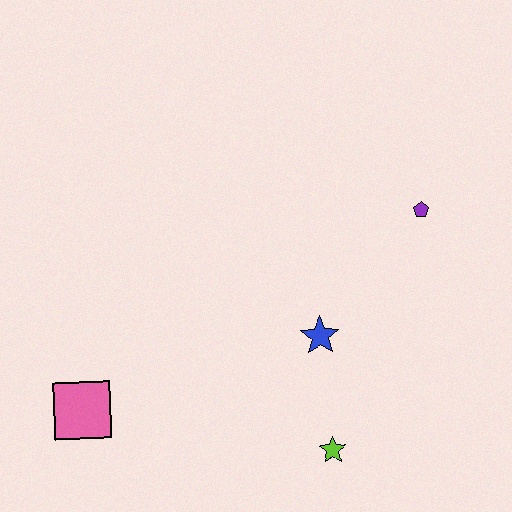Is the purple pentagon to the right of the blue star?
Yes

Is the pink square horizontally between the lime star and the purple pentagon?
No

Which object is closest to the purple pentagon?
The blue star is closest to the purple pentagon.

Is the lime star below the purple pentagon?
Yes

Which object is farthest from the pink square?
The purple pentagon is farthest from the pink square.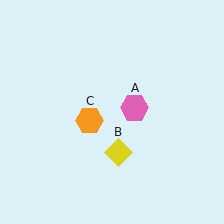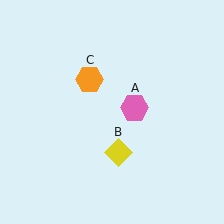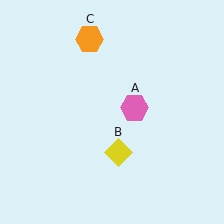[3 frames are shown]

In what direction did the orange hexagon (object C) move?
The orange hexagon (object C) moved up.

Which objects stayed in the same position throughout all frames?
Pink hexagon (object A) and yellow diamond (object B) remained stationary.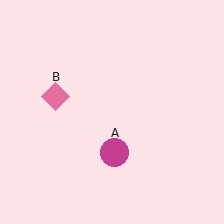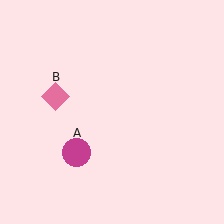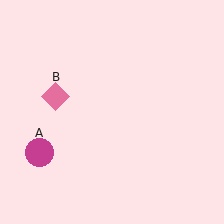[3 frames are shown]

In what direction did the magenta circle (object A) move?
The magenta circle (object A) moved left.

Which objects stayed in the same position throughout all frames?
Pink diamond (object B) remained stationary.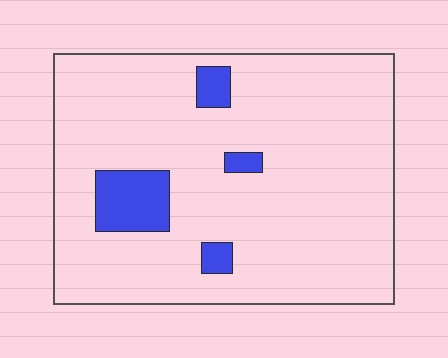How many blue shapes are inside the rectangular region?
4.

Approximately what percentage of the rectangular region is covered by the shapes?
Approximately 10%.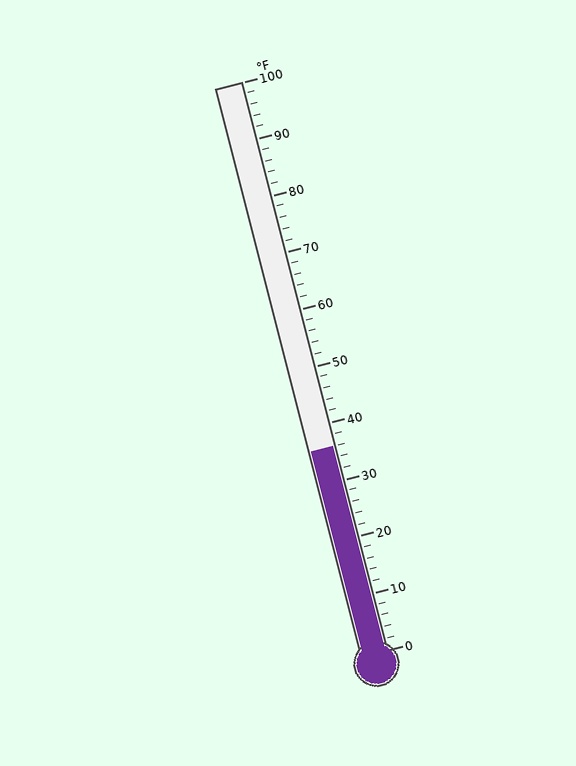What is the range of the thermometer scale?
The thermometer scale ranges from 0°F to 100°F.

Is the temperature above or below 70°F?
The temperature is below 70°F.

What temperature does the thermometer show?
The thermometer shows approximately 36°F.